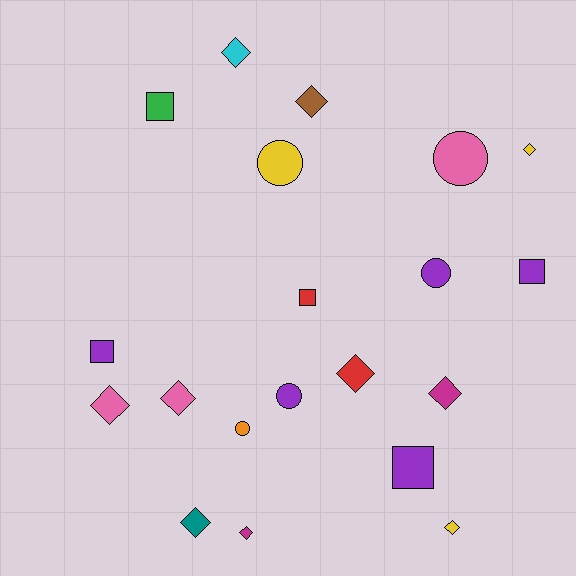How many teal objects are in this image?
There is 1 teal object.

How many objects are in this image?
There are 20 objects.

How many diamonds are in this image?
There are 10 diamonds.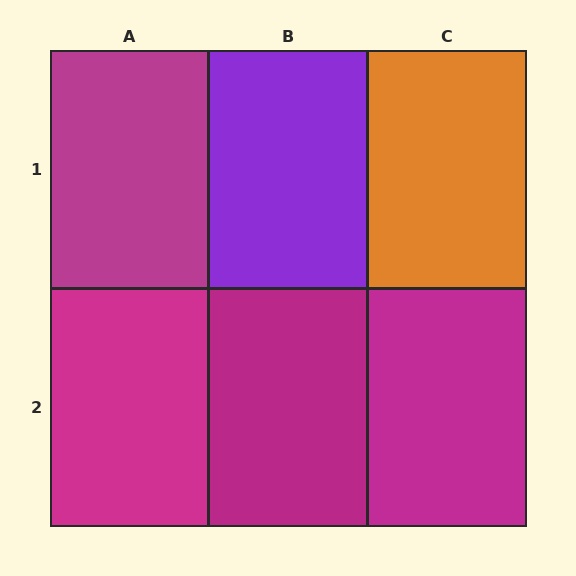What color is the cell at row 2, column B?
Magenta.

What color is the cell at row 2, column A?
Magenta.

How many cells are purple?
1 cell is purple.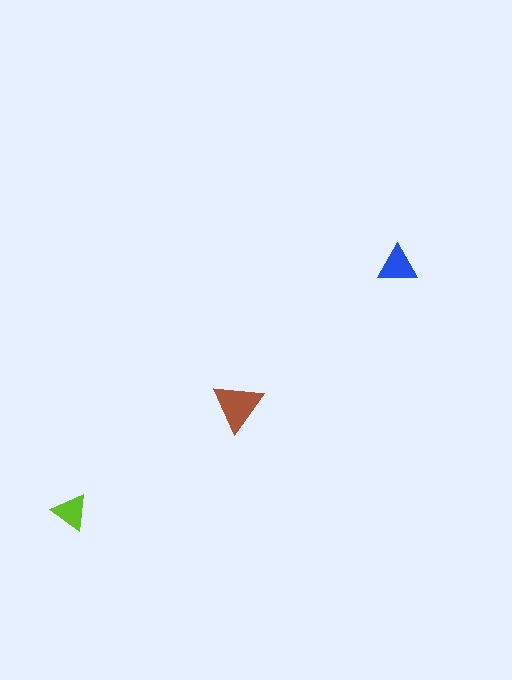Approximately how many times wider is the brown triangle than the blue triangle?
About 1.5 times wider.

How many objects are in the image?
There are 3 objects in the image.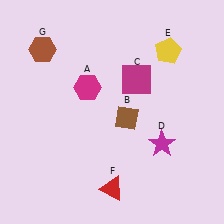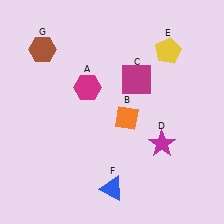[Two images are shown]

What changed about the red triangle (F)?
In Image 1, F is red. In Image 2, it changed to blue.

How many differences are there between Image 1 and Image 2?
There are 2 differences between the two images.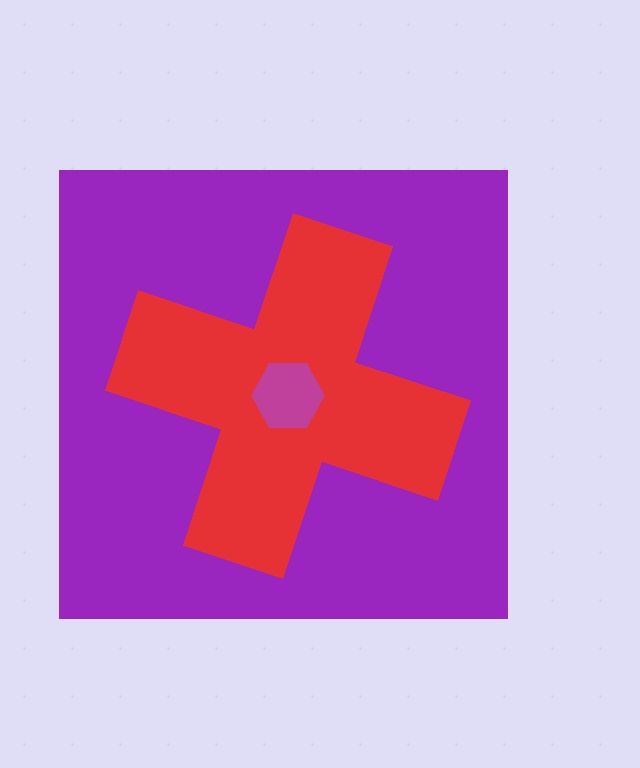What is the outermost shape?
The purple square.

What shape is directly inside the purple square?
The red cross.